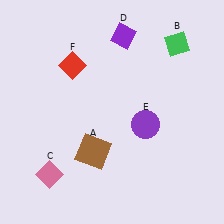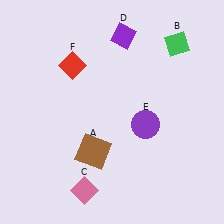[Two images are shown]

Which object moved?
The pink diamond (C) moved right.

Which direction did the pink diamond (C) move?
The pink diamond (C) moved right.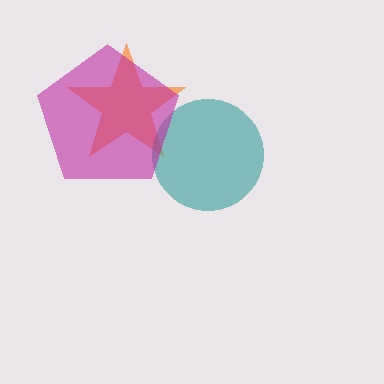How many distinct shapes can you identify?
There are 3 distinct shapes: an orange star, a teal circle, a magenta pentagon.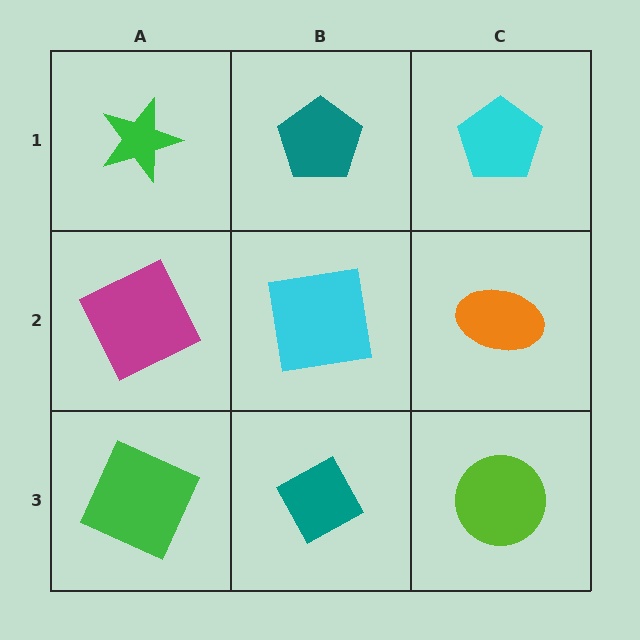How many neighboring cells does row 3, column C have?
2.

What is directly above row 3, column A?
A magenta square.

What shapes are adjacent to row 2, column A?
A green star (row 1, column A), a green square (row 3, column A), a cyan square (row 2, column B).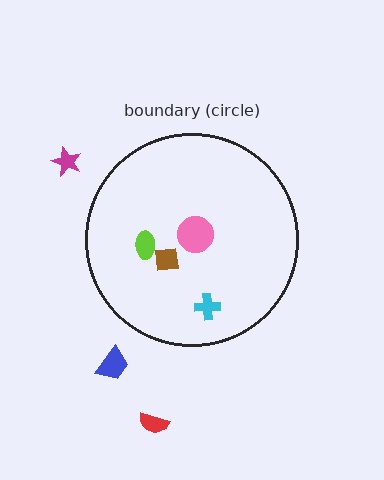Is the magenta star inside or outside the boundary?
Outside.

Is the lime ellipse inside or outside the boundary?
Inside.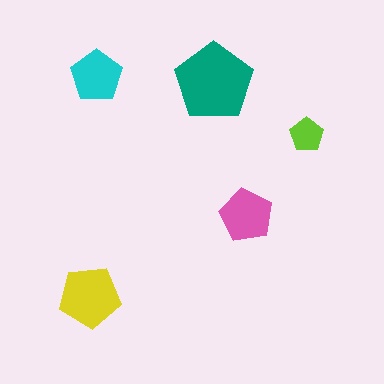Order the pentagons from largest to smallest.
the teal one, the yellow one, the pink one, the cyan one, the lime one.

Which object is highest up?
The cyan pentagon is topmost.